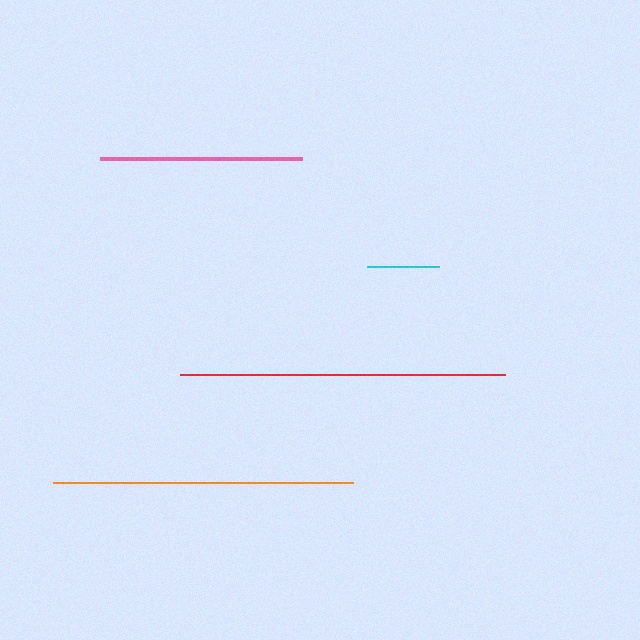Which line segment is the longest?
The red line is the longest at approximately 325 pixels.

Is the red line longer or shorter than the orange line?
The red line is longer than the orange line.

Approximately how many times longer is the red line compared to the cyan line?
The red line is approximately 4.5 times the length of the cyan line.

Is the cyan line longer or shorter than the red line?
The red line is longer than the cyan line.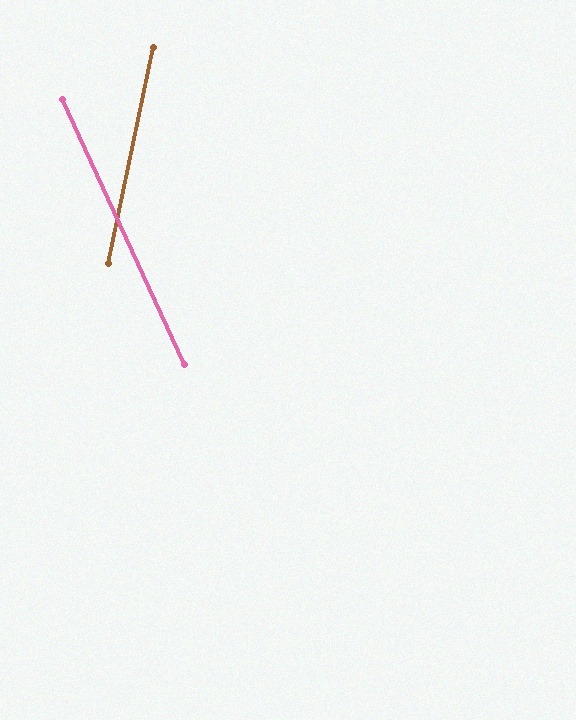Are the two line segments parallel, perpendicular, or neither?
Neither parallel nor perpendicular — they differ by about 37°.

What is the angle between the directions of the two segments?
Approximately 37 degrees.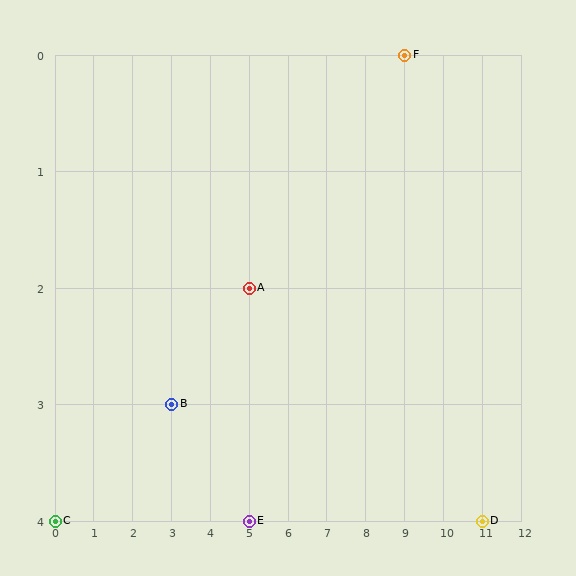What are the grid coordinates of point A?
Point A is at grid coordinates (5, 2).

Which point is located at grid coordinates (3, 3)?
Point B is at (3, 3).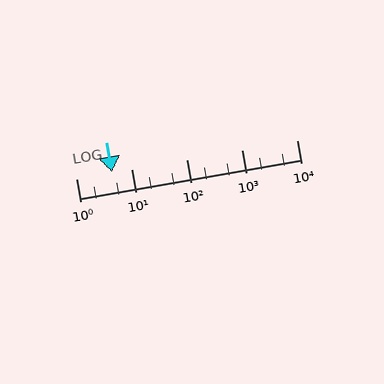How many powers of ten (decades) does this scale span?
The scale spans 4 decades, from 1 to 10000.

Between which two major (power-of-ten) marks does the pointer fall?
The pointer is between 1 and 10.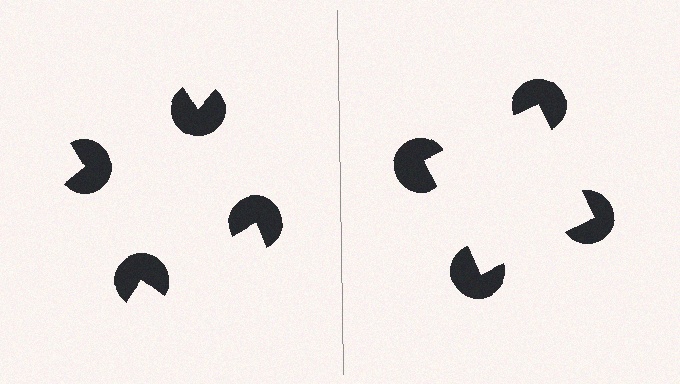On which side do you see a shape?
An illusory square appears on the right side. On the left side the wedge cuts are rotated, so no coherent shape forms.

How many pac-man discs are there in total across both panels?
8 — 4 on each side.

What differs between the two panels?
The pac-man discs are positioned identically on both sides; only the wedge orientations differ. On the right they align to a square; on the left they are misaligned.